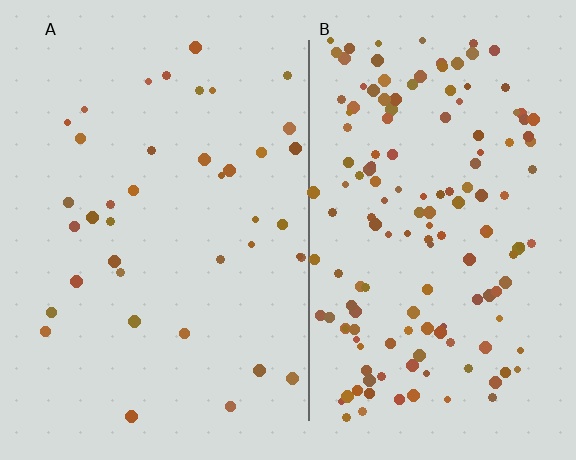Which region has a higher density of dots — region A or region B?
B (the right).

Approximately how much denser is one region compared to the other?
Approximately 3.8× — region B over region A.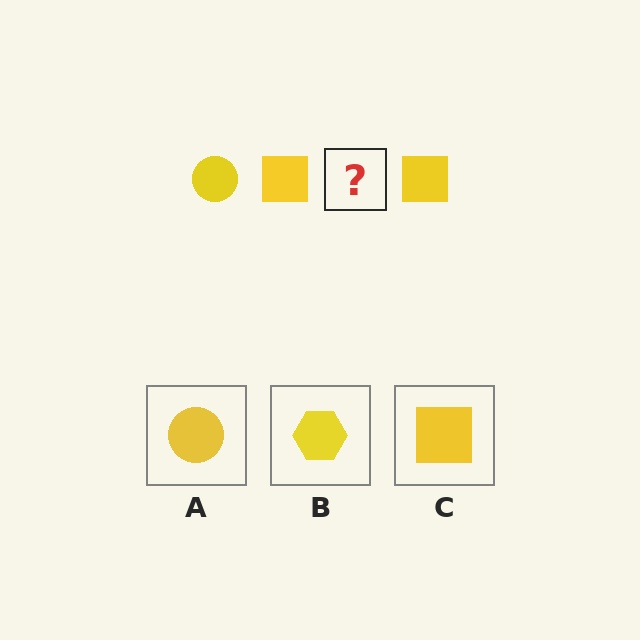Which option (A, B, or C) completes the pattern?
A.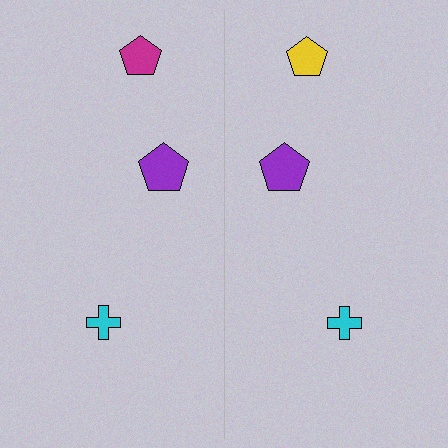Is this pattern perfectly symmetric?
No, the pattern is not perfectly symmetric. The yellow pentagon on the right side breaks the symmetry — its mirror counterpart is magenta.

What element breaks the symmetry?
The yellow pentagon on the right side breaks the symmetry — its mirror counterpart is magenta.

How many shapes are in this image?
There are 6 shapes in this image.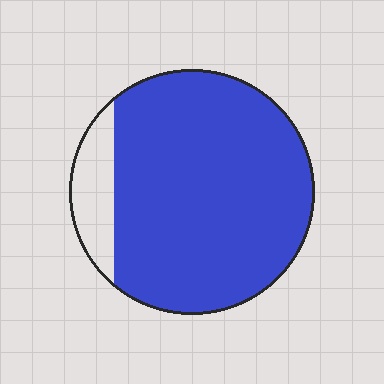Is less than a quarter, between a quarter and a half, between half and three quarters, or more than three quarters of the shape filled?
More than three quarters.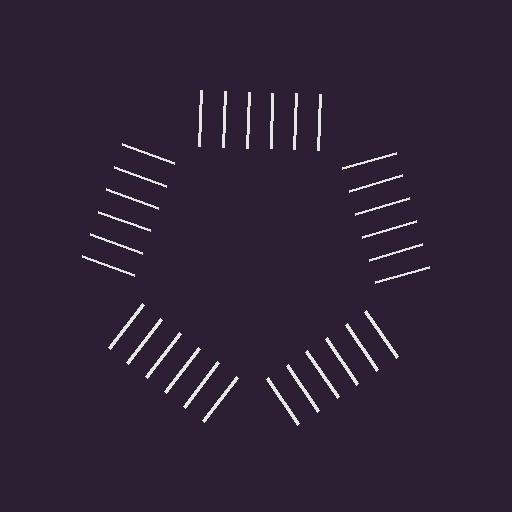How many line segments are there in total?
30 — 6 along each of the 5 edges.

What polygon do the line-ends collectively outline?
An illusory pentagon — the line segments terminate on its edges but no continuous stroke is drawn.